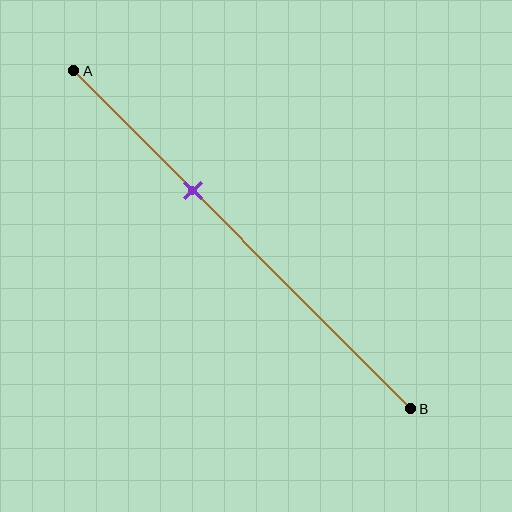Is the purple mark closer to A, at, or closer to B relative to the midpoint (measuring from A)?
The purple mark is closer to point A than the midpoint of segment AB.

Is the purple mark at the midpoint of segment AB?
No, the mark is at about 35% from A, not at the 50% midpoint.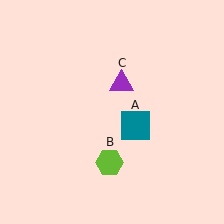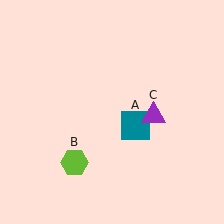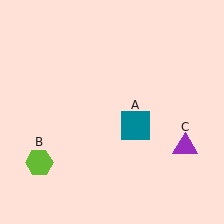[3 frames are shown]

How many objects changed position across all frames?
2 objects changed position: lime hexagon (object B), purple triangle (object C).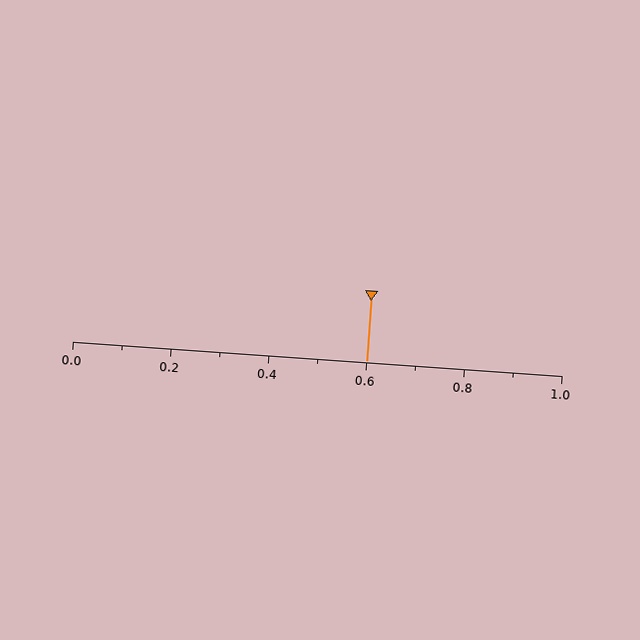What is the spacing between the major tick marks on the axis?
The major ticks are spaced 0.2 apart.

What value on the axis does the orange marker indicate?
The marker indicates approximately 0.6.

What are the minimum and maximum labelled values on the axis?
The axis runs from 0.0 to 1.0.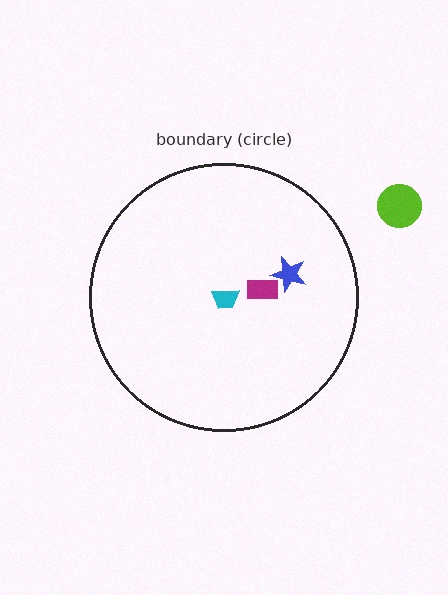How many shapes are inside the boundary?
3 inside, 1 outside.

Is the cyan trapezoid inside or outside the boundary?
Inside.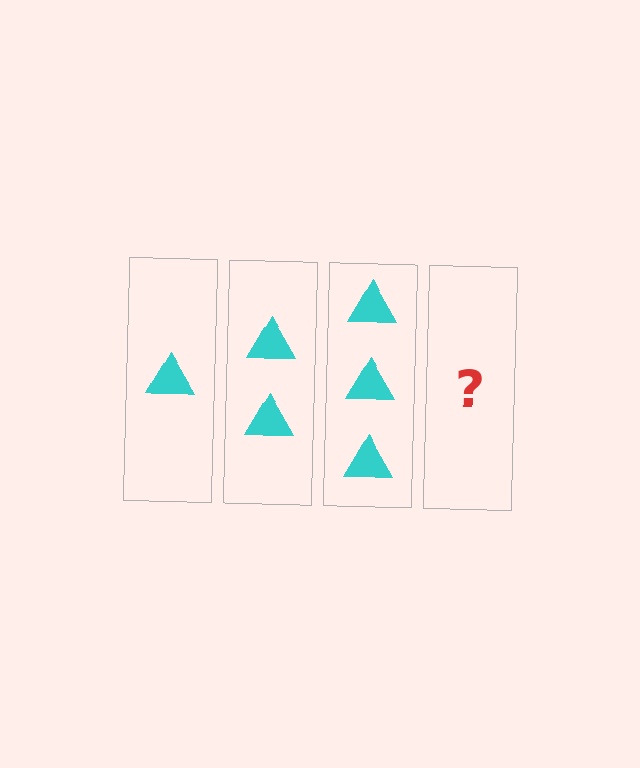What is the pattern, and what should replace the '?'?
The pattern is that each step adds one more triangle. The '?' should be 4 triangles.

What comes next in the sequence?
The next element should be 4 triangles.